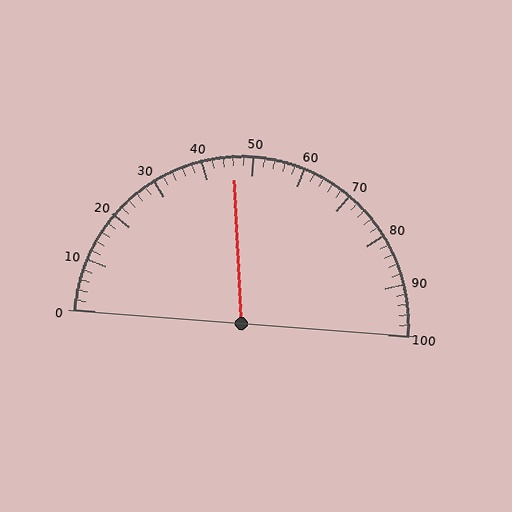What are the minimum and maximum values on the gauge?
The gauge ranges from 0 to 100.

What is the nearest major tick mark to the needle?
The nearest major tick mark is 50.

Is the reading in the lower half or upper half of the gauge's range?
The reading is in the lower half of the range (0 to 100).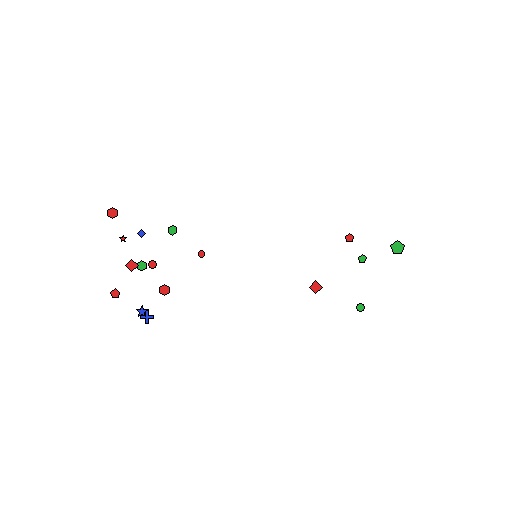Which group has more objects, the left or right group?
The left group.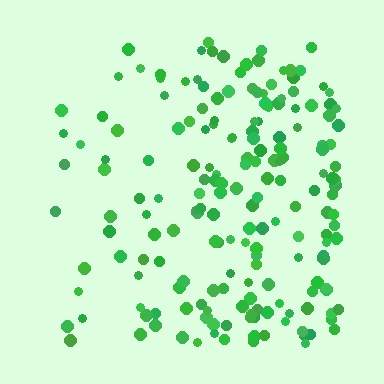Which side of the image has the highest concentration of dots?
The right.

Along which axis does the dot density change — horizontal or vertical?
Horizontal.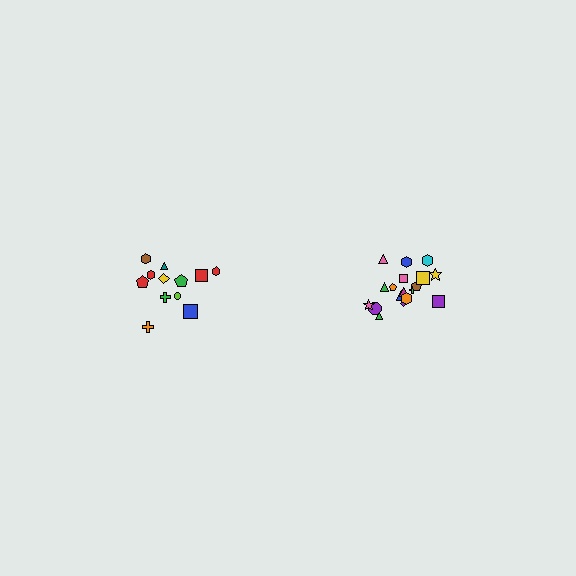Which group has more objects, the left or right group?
The right group.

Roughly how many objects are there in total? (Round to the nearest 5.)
Roughly 30 objects in total.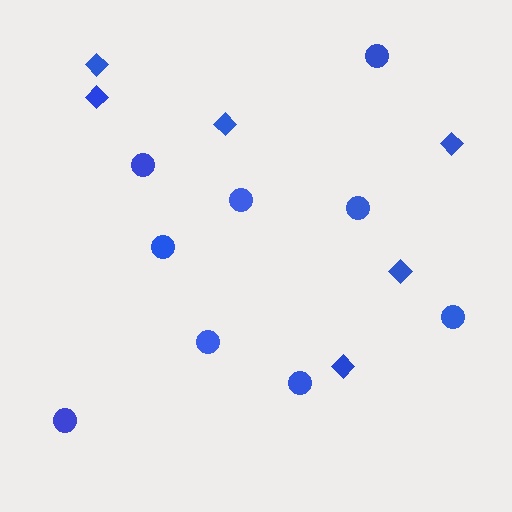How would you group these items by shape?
There are 2 groups: one group of circles (9) and one group of diamonds (6).